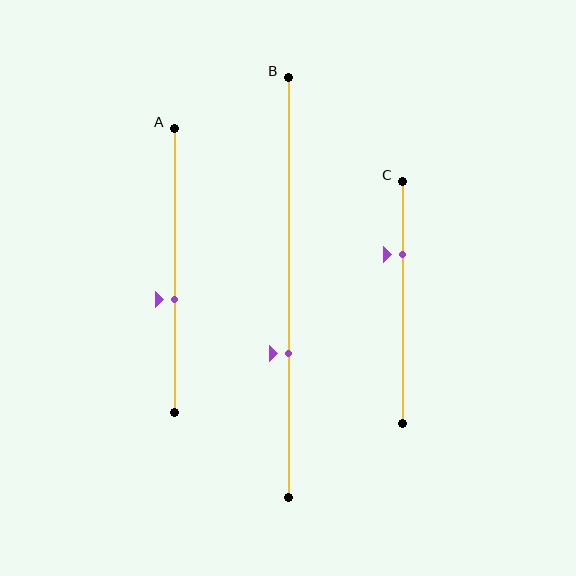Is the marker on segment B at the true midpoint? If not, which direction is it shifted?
No, the marker on segment B is shifted downward by about 16% of the segment length.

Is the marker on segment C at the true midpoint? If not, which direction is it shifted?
No, the marker on segment C is shifted upward by about 20% of the segment length.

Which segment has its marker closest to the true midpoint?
Segment A has its marker closest to the true midpoint.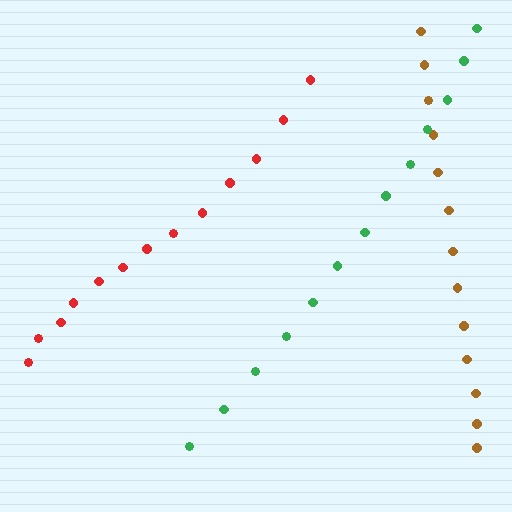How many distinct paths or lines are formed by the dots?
There are 3 distinct paths.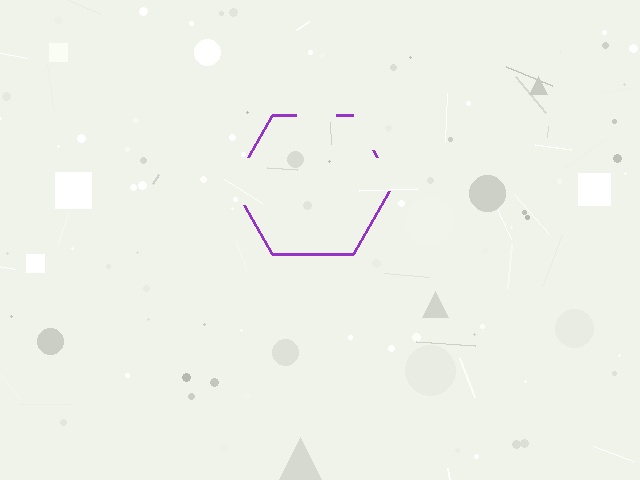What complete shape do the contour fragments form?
The contour fragments form a hexagon.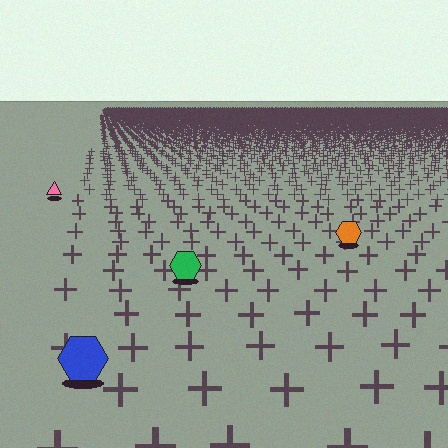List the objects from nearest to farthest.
From nearest to farthest: the blue hexagon, the green hexagon, the orange hexagon, the pink triangle.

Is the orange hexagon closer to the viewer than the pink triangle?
Yes. The orange hexagon is closer — you can tell from the texture gradient: the ground texture is coarser near it.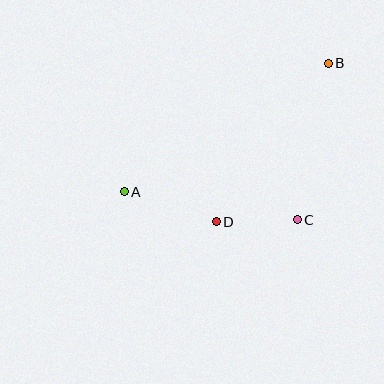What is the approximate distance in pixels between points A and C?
The distance between A and C is approximately 175 pixels.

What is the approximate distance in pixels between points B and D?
The distance between B and D is approximately 194 pixels.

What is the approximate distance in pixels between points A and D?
The distance between A and D is approximately 97 pixels.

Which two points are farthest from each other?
Points A and B are farthest from each other.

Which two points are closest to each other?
Points C and D are closest to each other.